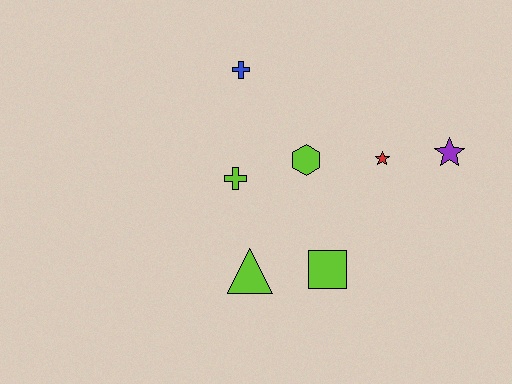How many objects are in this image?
There are 7 objects.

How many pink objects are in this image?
There are no pink objects.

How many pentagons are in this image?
There are no pentagons.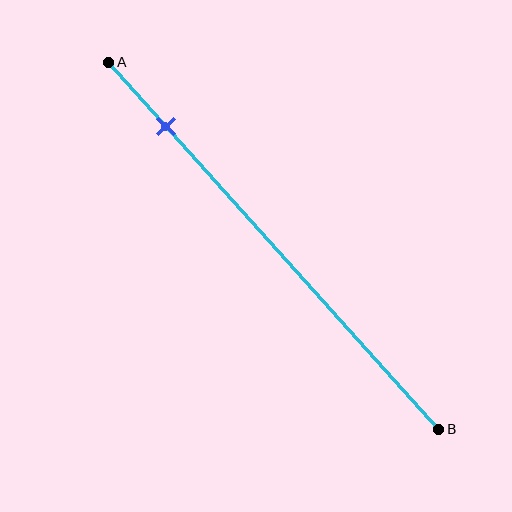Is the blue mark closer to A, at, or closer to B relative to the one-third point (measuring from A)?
The blue mark is closer to point A than the one-third point of segment AB.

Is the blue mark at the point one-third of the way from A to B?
No, the mark is at about 15% from A, not at the 33% one-third point.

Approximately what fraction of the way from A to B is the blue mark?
The blue mark is approximately 15% of the way from A to B.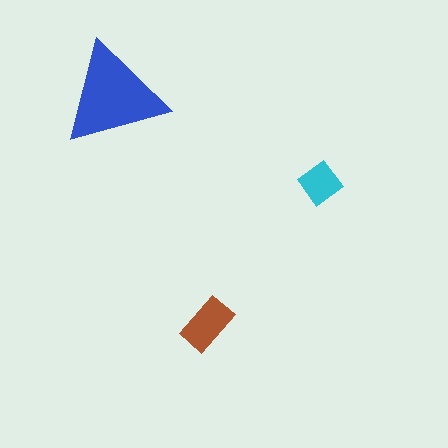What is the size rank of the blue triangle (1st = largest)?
1st.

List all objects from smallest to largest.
The cyan diamond, the brown rectangle, the blue triangle.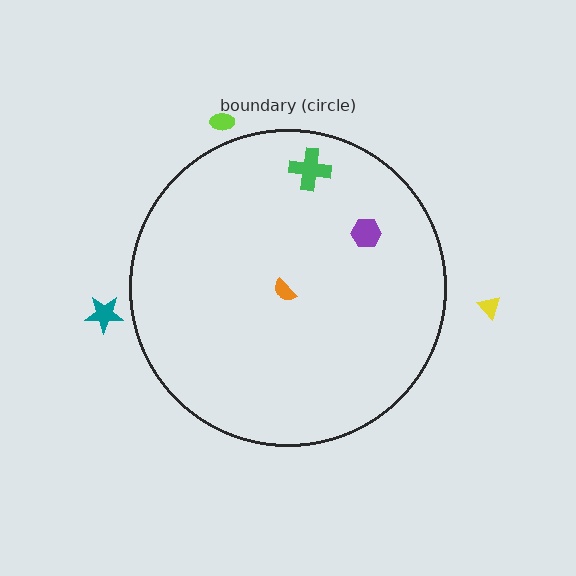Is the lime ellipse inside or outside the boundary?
Outside.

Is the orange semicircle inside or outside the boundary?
Inside.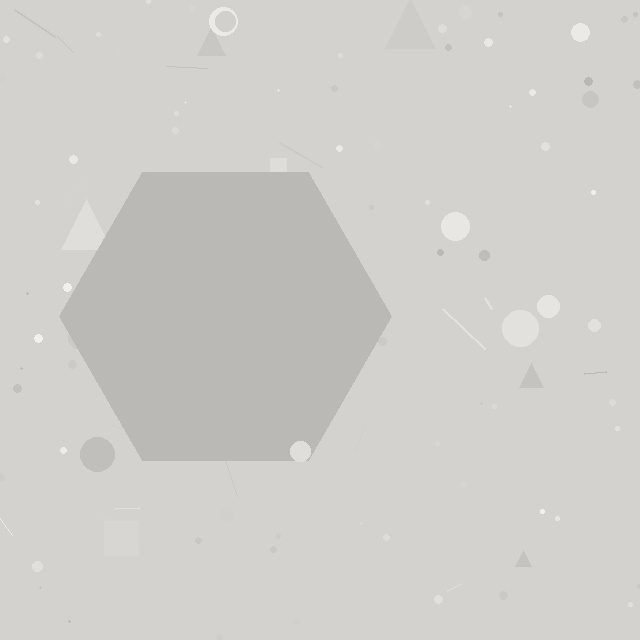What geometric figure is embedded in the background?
A hexagon is embedded in the background.